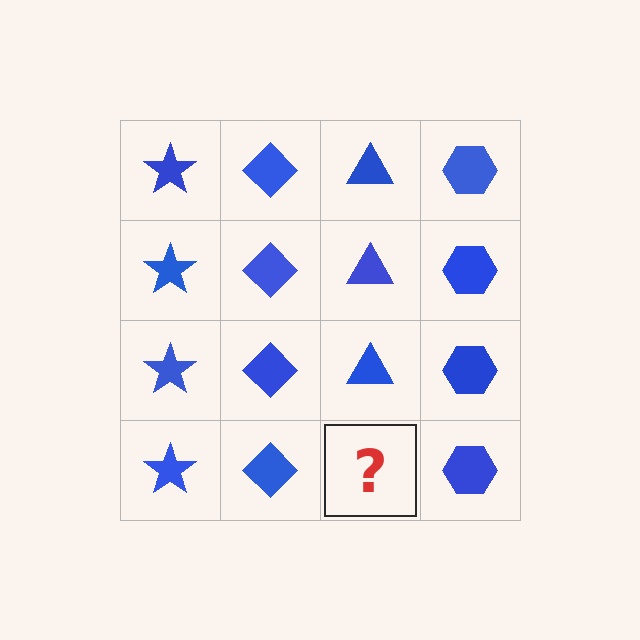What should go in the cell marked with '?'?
The missing cell should contain a blue triangle.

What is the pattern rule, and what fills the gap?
The rule is that each column has a consistent shape. The gap should be filled with a blue triangle.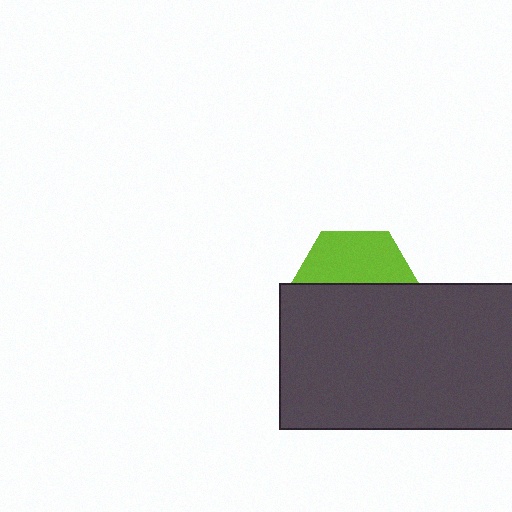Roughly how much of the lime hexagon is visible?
A small part of it is visible (roughly 44%).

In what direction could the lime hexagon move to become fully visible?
The lime hexagon could move up. That would shift it out from behind the dark gray rectangle entirely.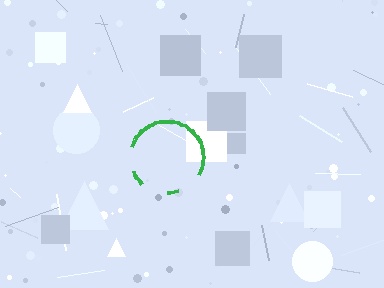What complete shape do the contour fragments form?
The contour fragments form a circle.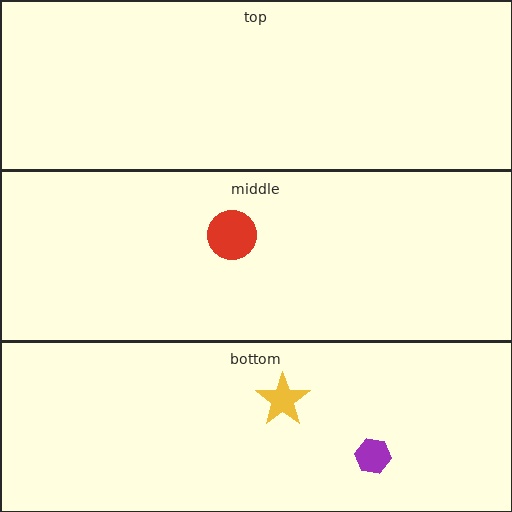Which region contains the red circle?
The middle region.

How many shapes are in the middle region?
1.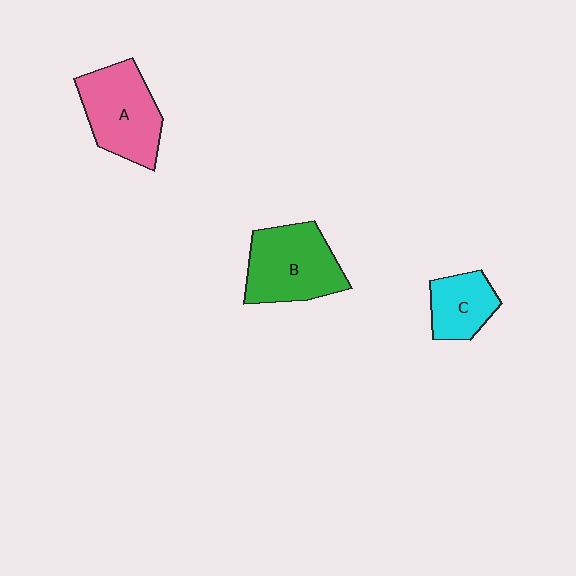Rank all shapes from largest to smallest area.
From largest to smallest: B (green), A (pink), C (cyan).